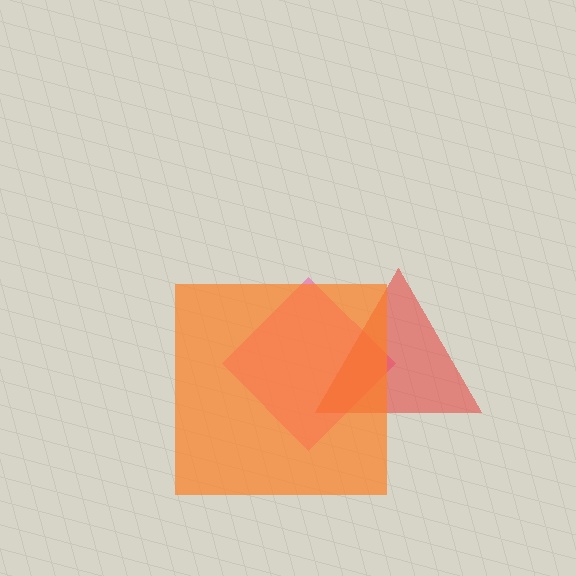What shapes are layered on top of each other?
The layered shapes are: a pink diamond, a red triangle, an orange square.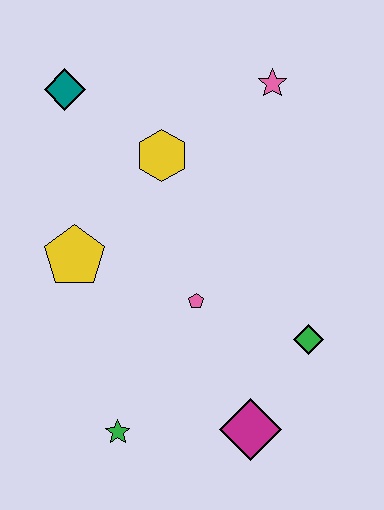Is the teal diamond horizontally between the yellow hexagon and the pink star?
No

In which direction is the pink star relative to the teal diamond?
The pink star is to the right of the teal diamond.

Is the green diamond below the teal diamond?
Yes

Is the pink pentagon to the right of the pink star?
No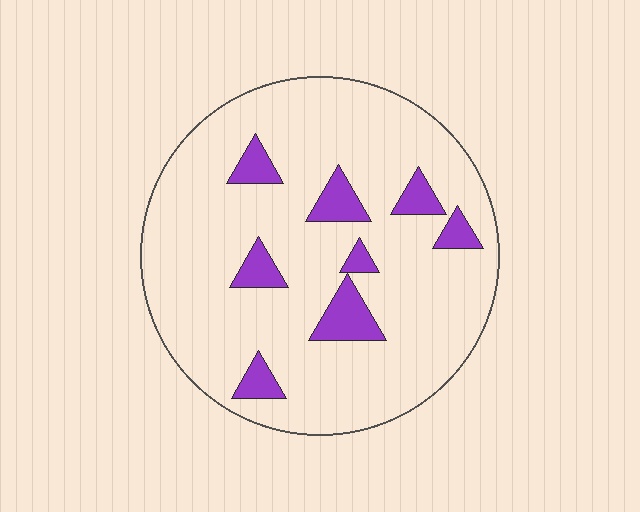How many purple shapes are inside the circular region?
8.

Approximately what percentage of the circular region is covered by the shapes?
Approximately 10%.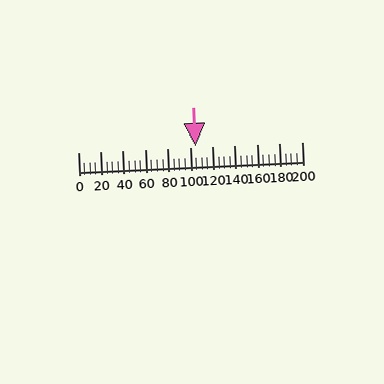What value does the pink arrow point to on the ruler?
The pink arrow points to approximately 105.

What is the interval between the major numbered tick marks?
The major tick marks are spaced 20 units apart.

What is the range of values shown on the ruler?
The ruler shows values from 0 to 200.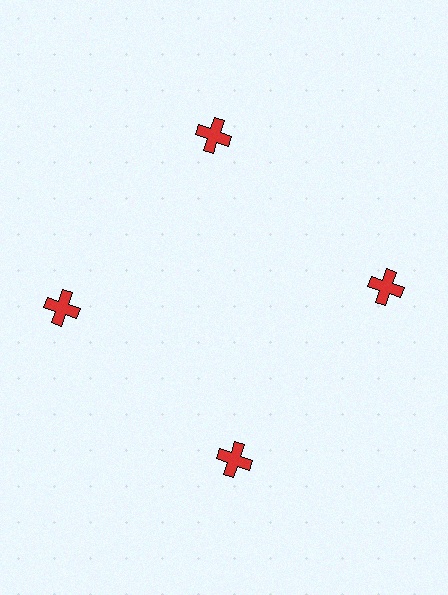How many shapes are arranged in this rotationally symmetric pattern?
There are 4 shapes, arranged in 4 groups of 1.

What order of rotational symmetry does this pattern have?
This pattern has 4-fold rotational symmetry.